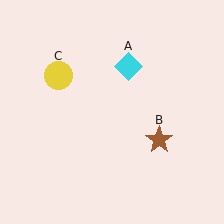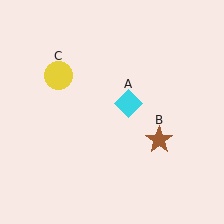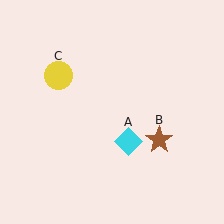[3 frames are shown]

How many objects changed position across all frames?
1 object changed position: cyan diamond (object A).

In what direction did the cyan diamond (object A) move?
The cyan diamond (object A) moved down.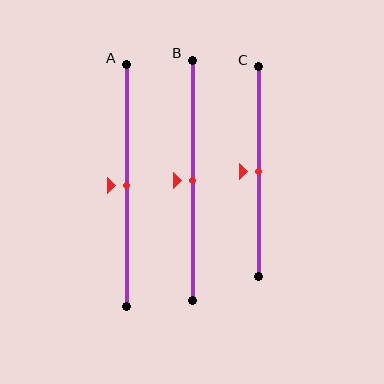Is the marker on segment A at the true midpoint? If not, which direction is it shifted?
Yes, the marker on segment A is at the true midpoint.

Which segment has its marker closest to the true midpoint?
Segment A has its marker closest to the true midpoint.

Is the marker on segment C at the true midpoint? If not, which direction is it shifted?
Yes, the marker on segment C is at the true midpoint.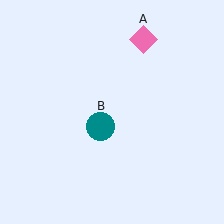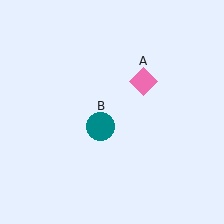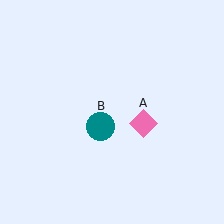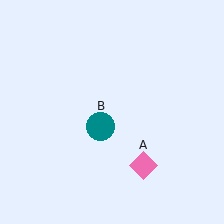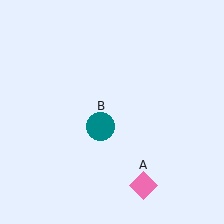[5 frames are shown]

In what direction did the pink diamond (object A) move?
The pink diamond (object A) moved down.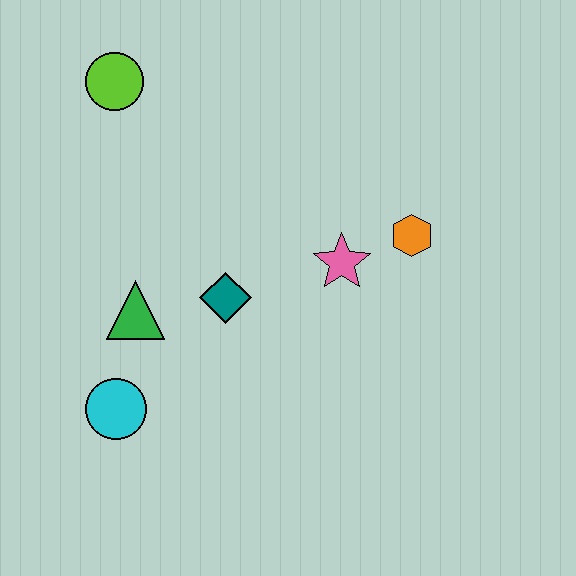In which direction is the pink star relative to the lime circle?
The pink star is to the right of the lime circle.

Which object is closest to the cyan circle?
The green triangle is closest to the cyan circle.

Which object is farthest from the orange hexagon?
The cyan circle is farthest from the orange hexagon.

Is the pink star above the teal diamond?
Yes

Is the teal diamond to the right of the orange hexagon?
No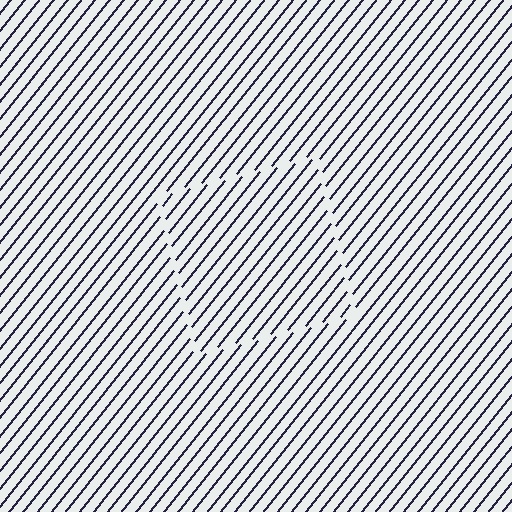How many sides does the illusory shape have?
4 sides — the line-ends trace a square.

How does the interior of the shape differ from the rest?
The interior of the shape contains the same grating, shifted by half a period — the contour is defined by the phase discontinuity where line-ends from the inner and outer gratings abut.